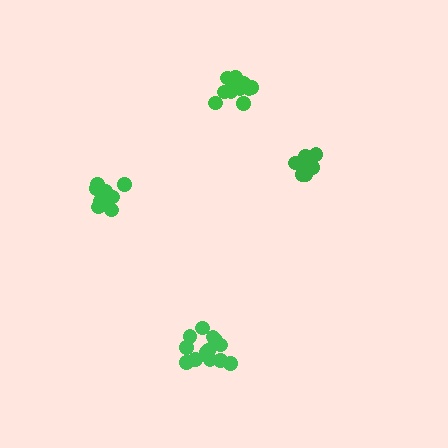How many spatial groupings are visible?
There are 4 spatial groupings.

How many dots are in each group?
Group 1: 8 dots, Group 2: 13 dots, Group 3: 11 dots, Group 4: 9 dots (41 total).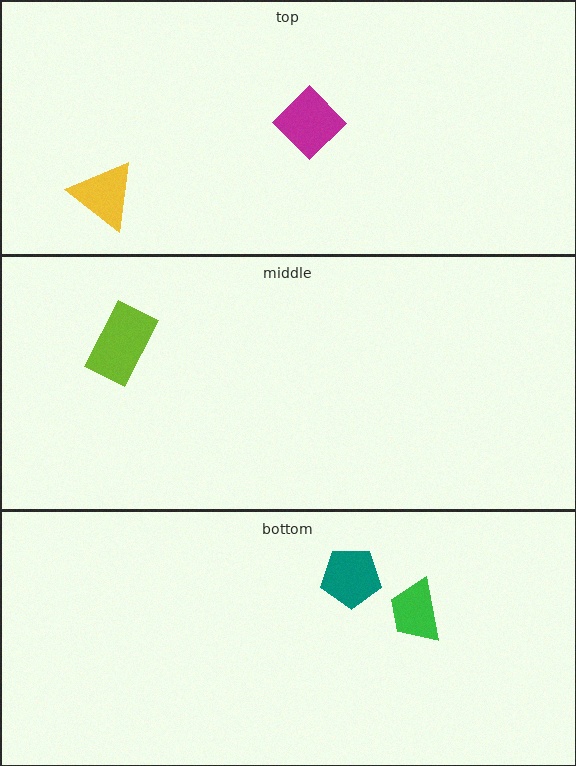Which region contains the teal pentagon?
The bottom region.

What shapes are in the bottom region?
The teal pentagon, the green trapezoid.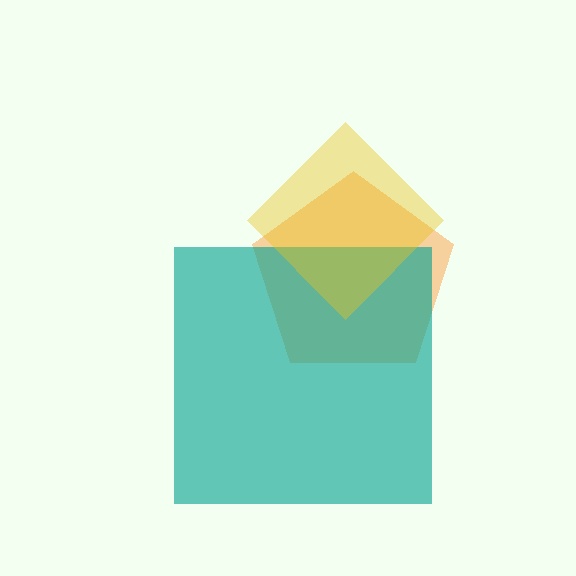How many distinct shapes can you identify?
There are 3 distinct shapes: an orange pentagon, a teal square, a yellow diamond.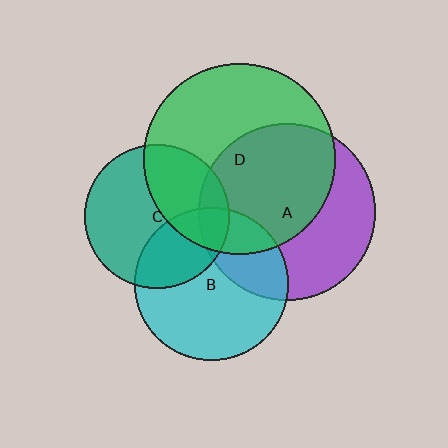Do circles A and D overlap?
Yes.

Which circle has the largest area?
Circle D (green).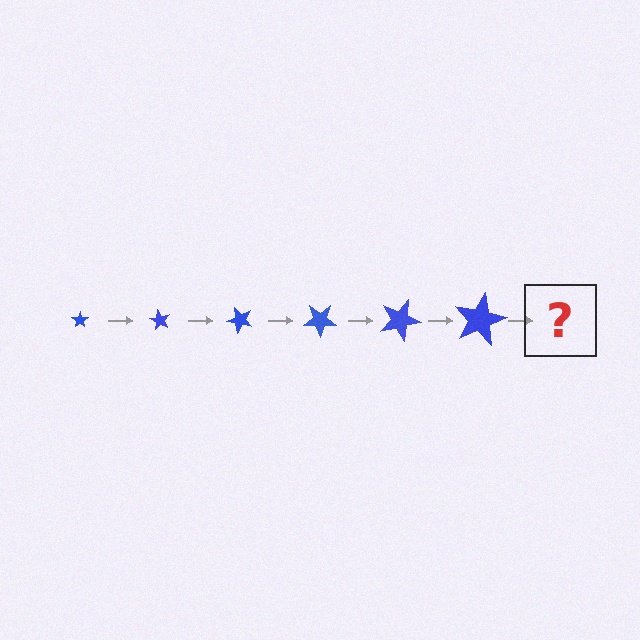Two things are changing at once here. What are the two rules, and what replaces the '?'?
The two rules are that the star grows larger each step and it rotates 60 degrees each step. The '?' should be a star, larger than the previous one and rotated 360 degrees from the start.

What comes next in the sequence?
The next element should be a star, larger than the previous one and rotated 360 degrees from the start.